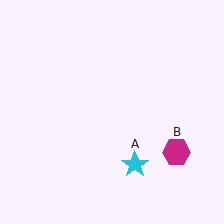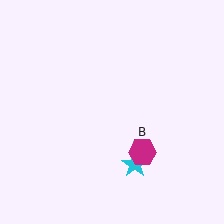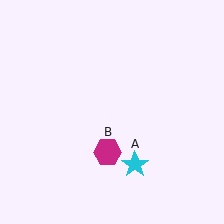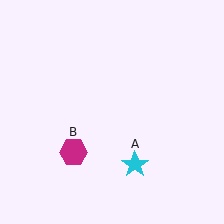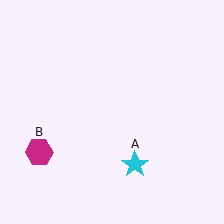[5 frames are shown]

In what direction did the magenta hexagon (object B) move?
The magenta hexagon (object B) moved left.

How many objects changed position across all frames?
1 object changed position: magenta hexagon (object B).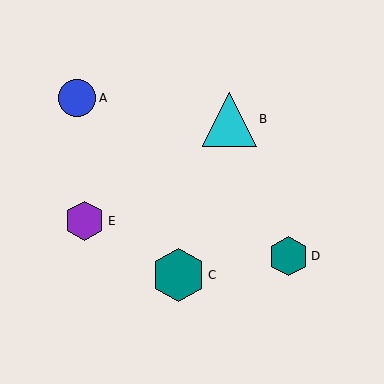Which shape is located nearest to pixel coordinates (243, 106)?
The cyan triangle (labeled B) at (229, 119) is nearest to that location.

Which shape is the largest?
The cyan triangle (labeled B) is the largest.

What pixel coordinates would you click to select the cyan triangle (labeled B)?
Click at (229, 119) to select the cyan triangle B.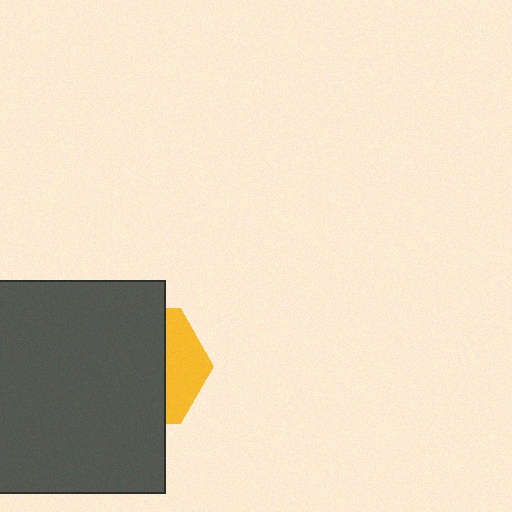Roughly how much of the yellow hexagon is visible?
A small part of it is visible (roughly 32%).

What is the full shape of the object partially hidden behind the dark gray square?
The partially hidden object is a yellow hexagon.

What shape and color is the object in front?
The object in front is a dark gray square.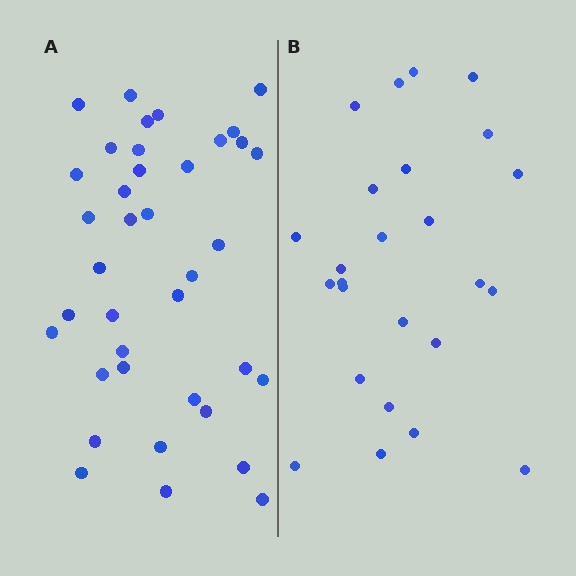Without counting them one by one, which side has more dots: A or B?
Region A (the left region) has more dots.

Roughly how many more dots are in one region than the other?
Region A has approximately 15 more dots than region B.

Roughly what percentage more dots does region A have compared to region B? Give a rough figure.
About 50% more.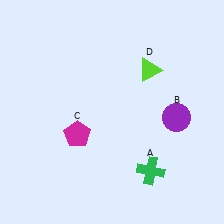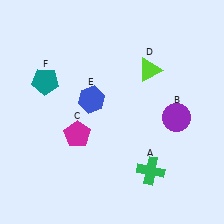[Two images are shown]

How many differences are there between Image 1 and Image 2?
There are 2 differences between the two images.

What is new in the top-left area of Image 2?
A teal pentagon (F) was added in the top-left area of Image 2.